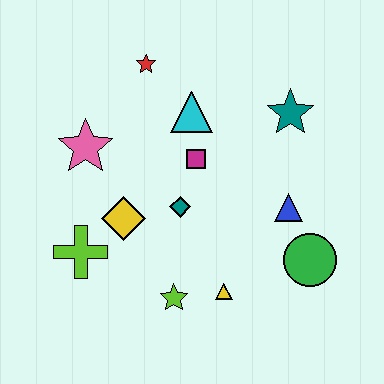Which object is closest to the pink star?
The yellow diamond is closest to the pink star.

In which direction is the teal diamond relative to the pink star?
The teal diamond is to the right of the pink star.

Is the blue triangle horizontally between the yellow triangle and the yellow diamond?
No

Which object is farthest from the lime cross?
The teal star is farthest from the lime cross.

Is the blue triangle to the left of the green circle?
Yes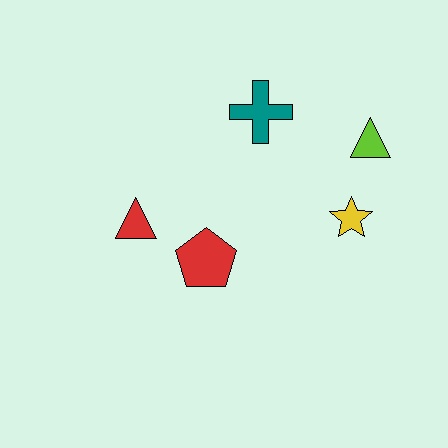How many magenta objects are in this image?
There are no magenta objects.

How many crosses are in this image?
There is 1 cross.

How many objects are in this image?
There are 5 objects.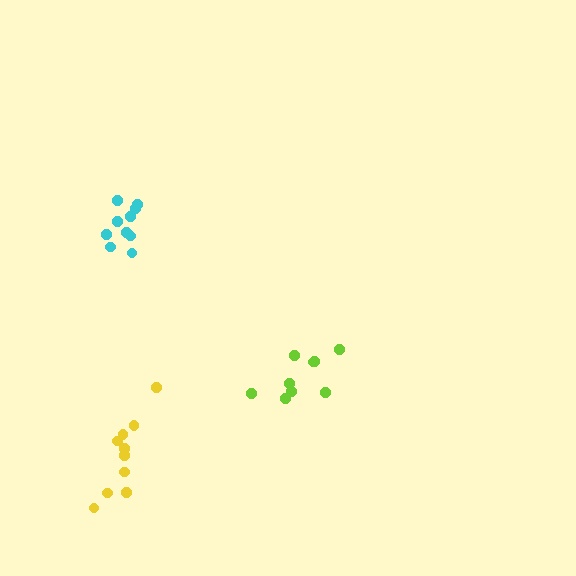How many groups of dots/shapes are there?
There are 3 groups.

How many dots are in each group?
Group 1: 10 dots, Group 2: 10 dots, Group 3: 10 dots (30 total).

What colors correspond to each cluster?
The clusters are colored: cyan, yellow, lime.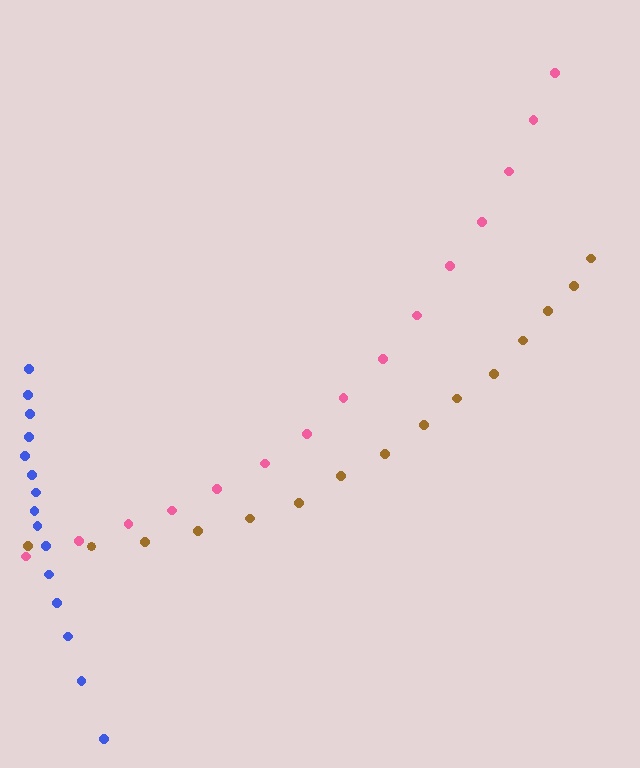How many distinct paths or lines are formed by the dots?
There are 3 distinct paths.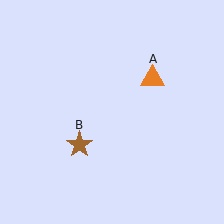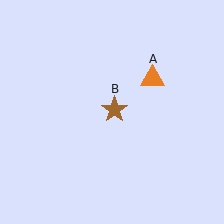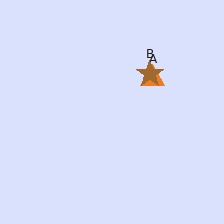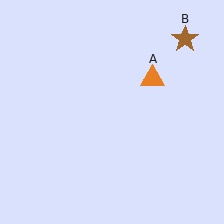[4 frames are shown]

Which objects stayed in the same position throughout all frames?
Orange triangle (object A) remained stationary.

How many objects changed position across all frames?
1 object changed position: brown star (object B).